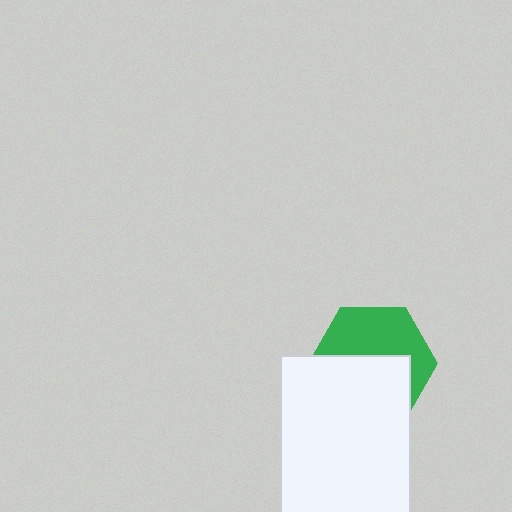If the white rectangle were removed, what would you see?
You would see the complete green hexagon.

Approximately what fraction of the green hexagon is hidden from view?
Roughly 52% of the green hexagon is hidden behind the white rectangle.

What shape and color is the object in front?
The object in front is a white rectangle.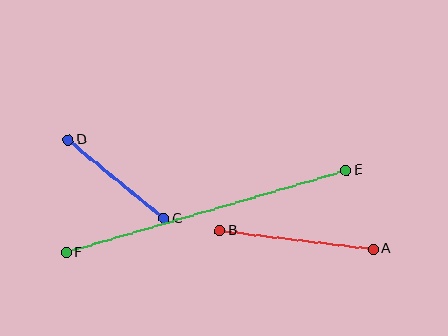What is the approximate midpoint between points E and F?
The midpoint is at approximately (206, 211) pixels.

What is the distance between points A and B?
The distance is approximately 155 pixels.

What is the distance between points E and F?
The distance is approximately 291 pixels.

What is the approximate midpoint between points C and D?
The midpoint is at approximately (116, 179) pixels.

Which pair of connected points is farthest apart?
Points E and F are farthest apart.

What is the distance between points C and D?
The distance is approximately 124 pixels.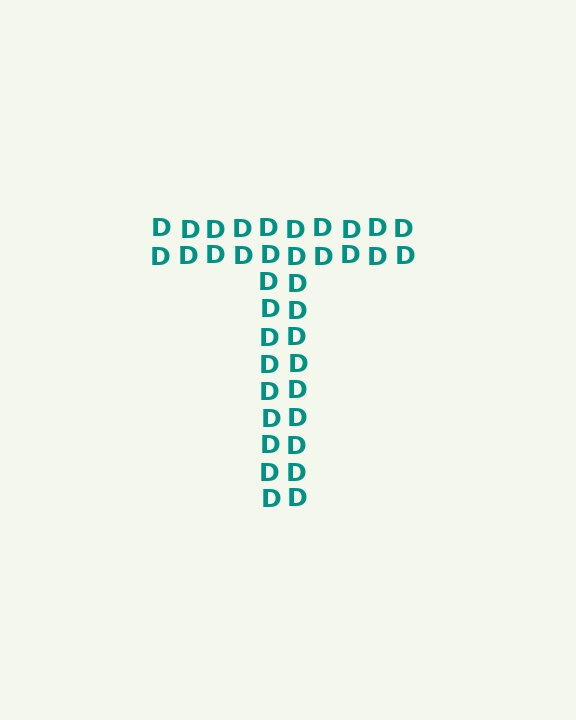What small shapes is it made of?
It is made of small letter D's.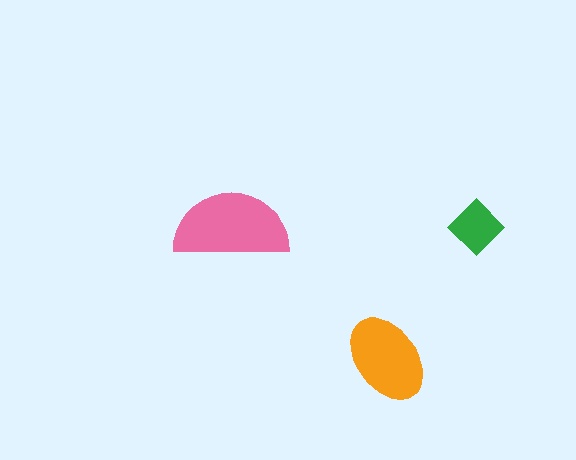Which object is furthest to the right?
The green diamond is rightmost.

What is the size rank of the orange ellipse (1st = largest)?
2nd.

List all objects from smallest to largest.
The green diamond, the orange ellipse, the pink semicircle.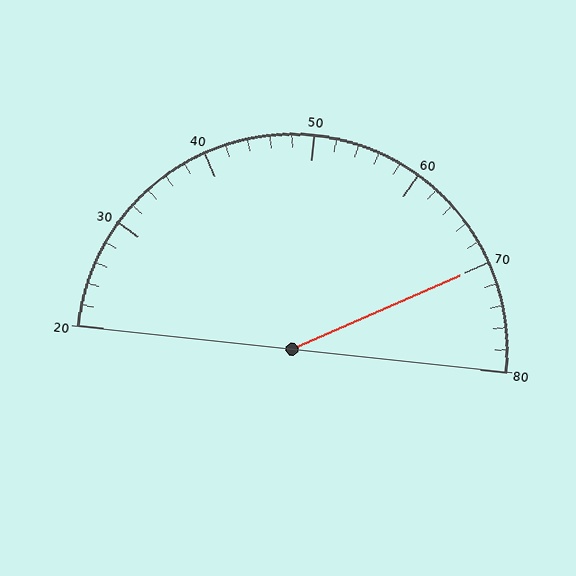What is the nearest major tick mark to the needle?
The nearest major tick mark is 70.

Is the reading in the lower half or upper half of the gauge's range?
The reading is in the upper half of the range (20 to 80).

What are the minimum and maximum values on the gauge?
The gauge ranges from 20 to 80.